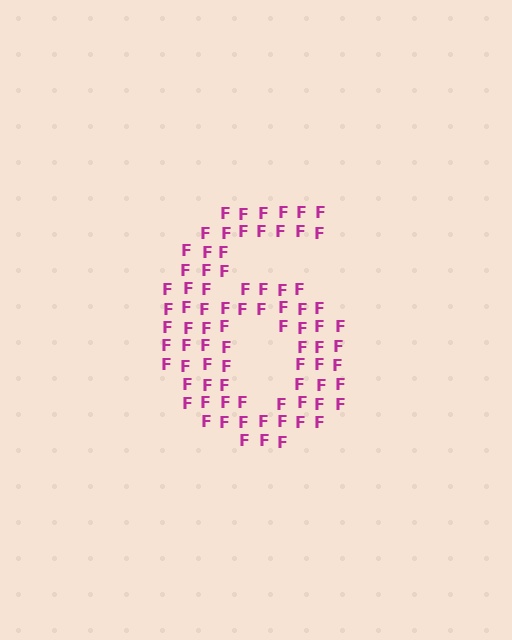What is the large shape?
The large shape is the digit 6.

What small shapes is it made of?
It is made of small letter F's.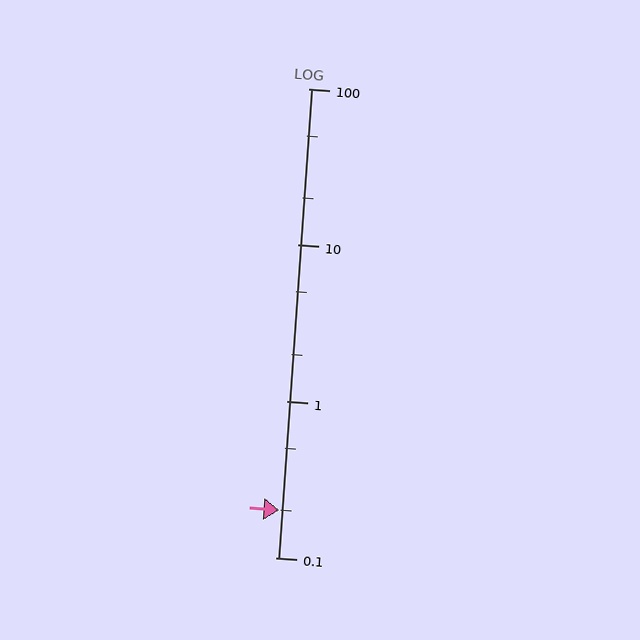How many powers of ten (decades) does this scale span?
The scale spans 3 decades, from 0.1 to 100.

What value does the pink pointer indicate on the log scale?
The pointer indicates approximately 0.2.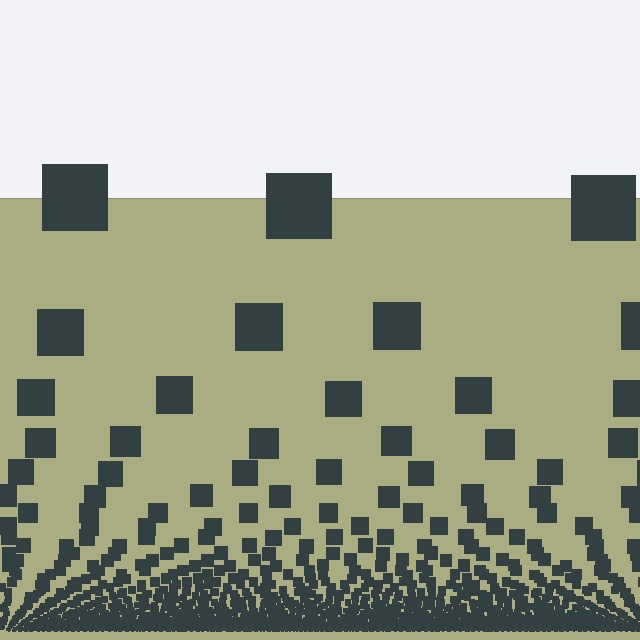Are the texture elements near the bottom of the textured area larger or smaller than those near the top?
Smaller. The gradient is inverted — elements near the bottom are smaller and denser.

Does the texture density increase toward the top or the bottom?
Density increases toward the bottom.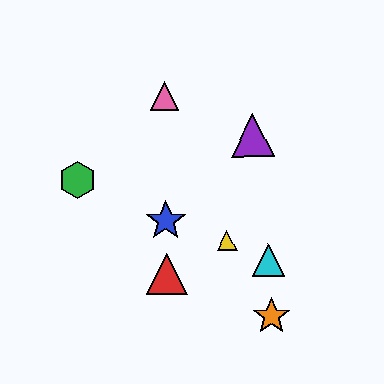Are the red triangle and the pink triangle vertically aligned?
Yes, both are at x≈167.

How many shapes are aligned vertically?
3 shapes (the red triangle, the blue star, the pink triangle) are aligned vertically.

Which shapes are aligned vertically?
The red triangle, the blue star, the pink triangle are aligned vertically.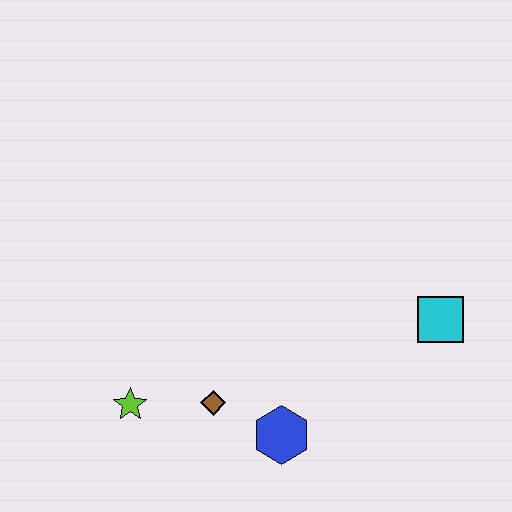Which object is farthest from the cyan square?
The lime star is farthest from the cyan square.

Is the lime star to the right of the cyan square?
No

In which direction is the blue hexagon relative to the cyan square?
The blue hexagon is to the left of the cyan square.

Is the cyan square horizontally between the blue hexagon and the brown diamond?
No